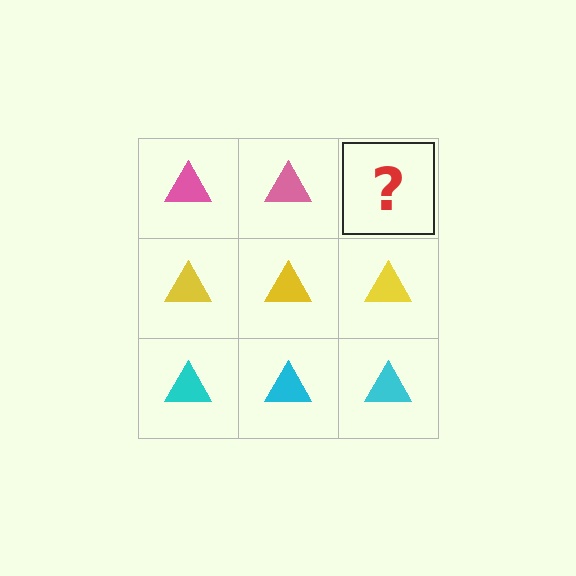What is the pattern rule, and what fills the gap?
The rule is that each row has a consistent color. The gap should be filled with a pink triangle.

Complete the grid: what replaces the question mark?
The question mark should be replaced with a pink triangle.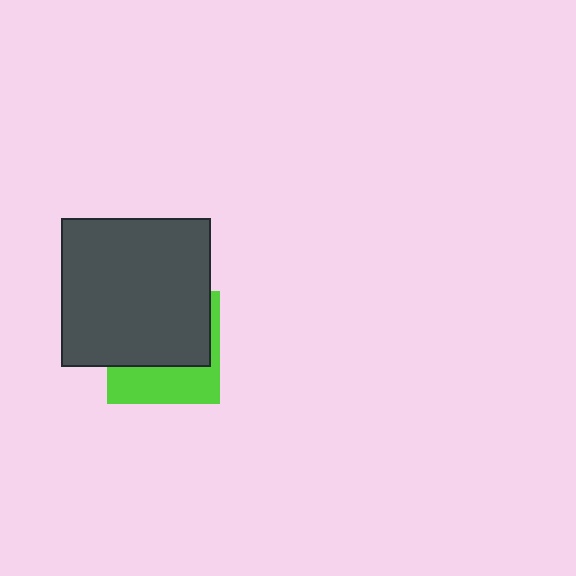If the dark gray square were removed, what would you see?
You would see the complete lime square.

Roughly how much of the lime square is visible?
A small part of it is visible (roughly 37%).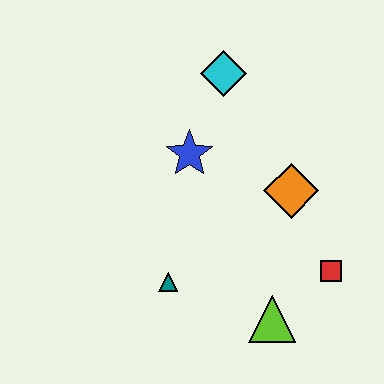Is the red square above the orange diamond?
No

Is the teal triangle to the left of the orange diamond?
Yes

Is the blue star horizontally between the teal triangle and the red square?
Yes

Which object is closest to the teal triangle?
The lime triangle is closest to the teal triangle.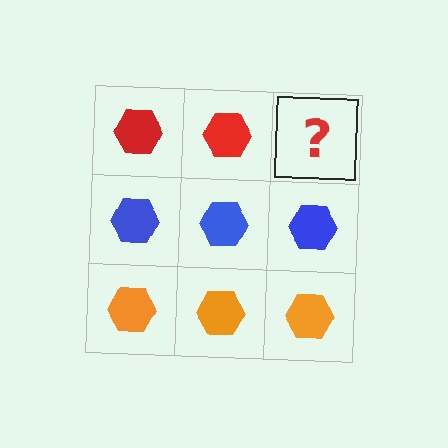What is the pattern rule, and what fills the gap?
The rule is that each row has a consistent color. The gap should be filled with a red hexagon.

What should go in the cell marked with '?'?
The missing cell should contain a red hexagon.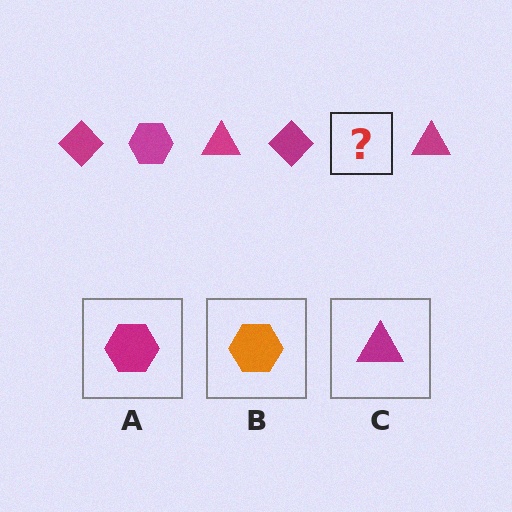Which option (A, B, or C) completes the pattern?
A.